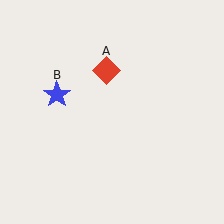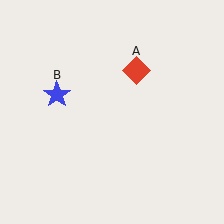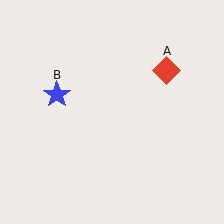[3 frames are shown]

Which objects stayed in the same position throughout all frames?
Blue star (object B) remained stationary.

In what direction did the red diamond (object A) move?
The red diamond (object A) moved right.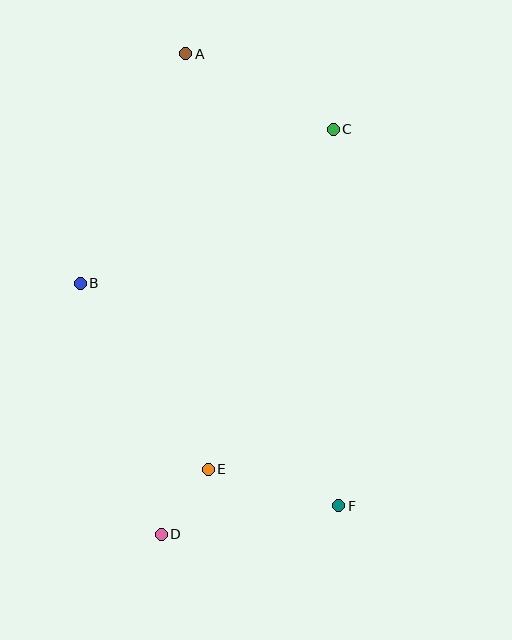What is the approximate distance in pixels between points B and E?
The distance between B and E is approximately 226 pixels.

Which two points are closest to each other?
Points D and E are closest to each other.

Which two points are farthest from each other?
Points A and D are farthest from each other.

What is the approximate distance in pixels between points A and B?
The distance between A and B is approximately 252 pixels.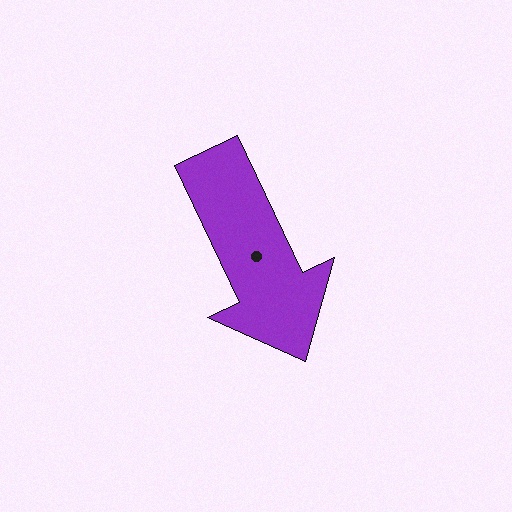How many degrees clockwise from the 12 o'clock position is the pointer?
Approximately 155 degrees.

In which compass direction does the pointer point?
Southeast.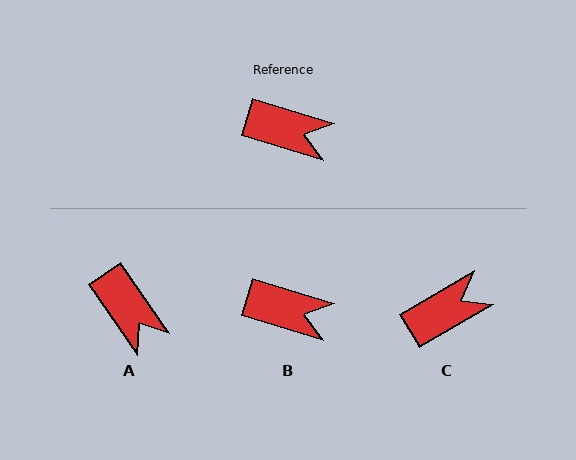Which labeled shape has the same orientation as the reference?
B.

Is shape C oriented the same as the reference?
No, it is off by about 47 degrees.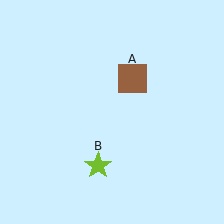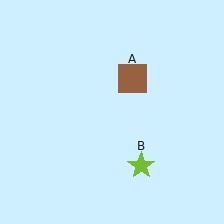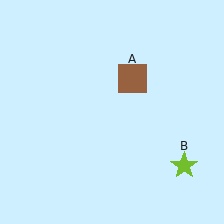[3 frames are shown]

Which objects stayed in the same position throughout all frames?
Brown square (object A) remained stationary.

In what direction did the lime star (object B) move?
The lime star (object B) moved right.